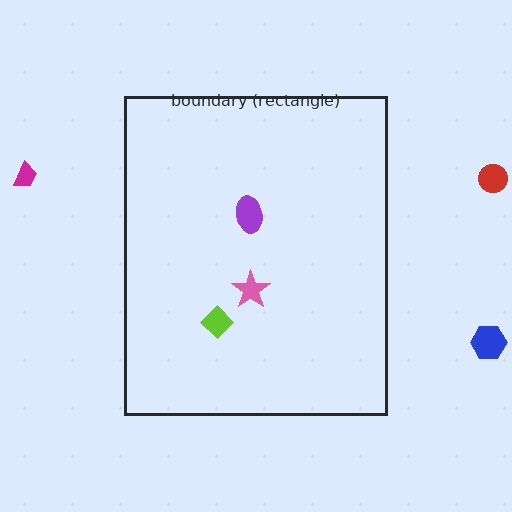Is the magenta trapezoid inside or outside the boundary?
Outside.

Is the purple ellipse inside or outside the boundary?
Inside.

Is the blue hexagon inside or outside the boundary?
Outside.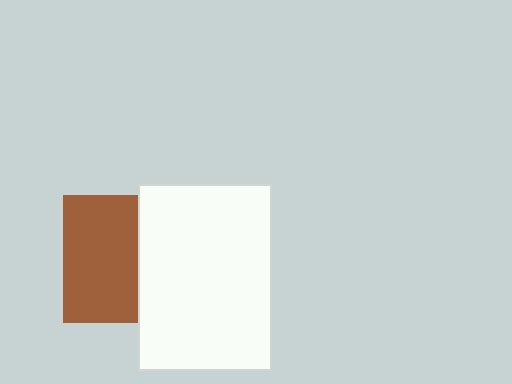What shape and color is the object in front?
The object in front is a white rectangle.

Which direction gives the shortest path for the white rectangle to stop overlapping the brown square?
Moving right gives the shortest separation.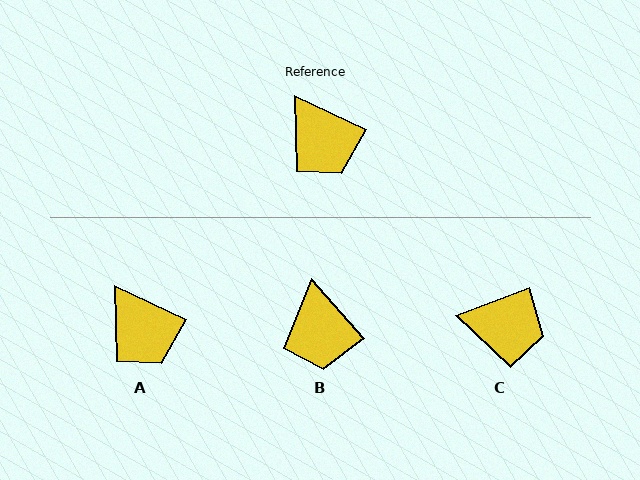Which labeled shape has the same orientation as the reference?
A.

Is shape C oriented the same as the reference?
No, it is off by about 45 degrees.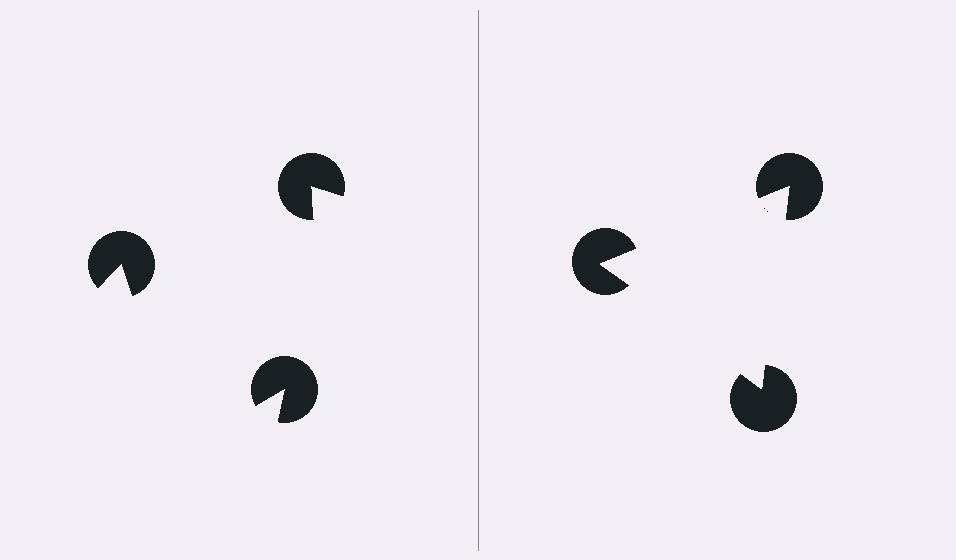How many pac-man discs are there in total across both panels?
6 — 3 on each side.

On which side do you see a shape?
An illusory triangle appears on the right side. On the left side the wedge cuts are rotated, so no coherent shape forms.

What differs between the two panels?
The pac-man discs are positioned identically on both sides; only the wedge orientations differ. On the right they align to a triangle; on the left they are misaligned.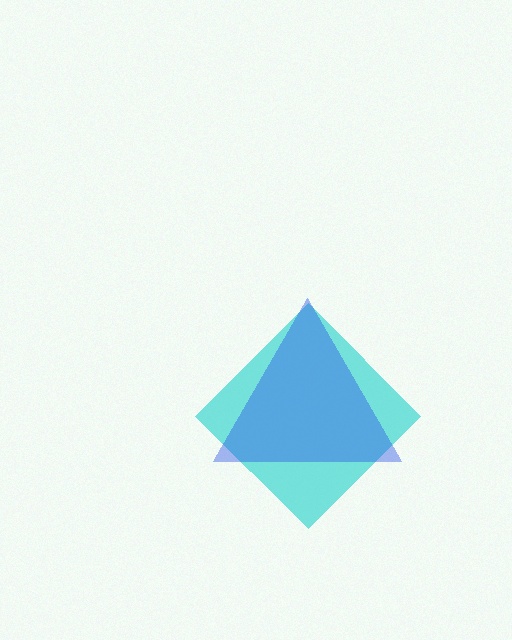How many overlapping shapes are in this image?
There are 2 overlapping shapes in the image.